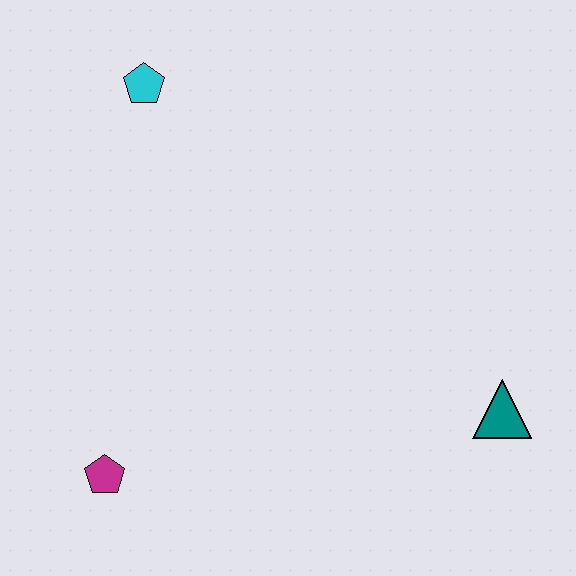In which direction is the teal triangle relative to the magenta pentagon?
The teal triangle is to the right of the magenta pentagon.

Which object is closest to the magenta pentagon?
The cyan pentagon is closest to the magenta pentagon.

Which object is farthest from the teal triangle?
The cyan pentagon is farthest from the teal triangle.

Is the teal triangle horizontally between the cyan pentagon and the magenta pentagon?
No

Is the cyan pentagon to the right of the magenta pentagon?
Yes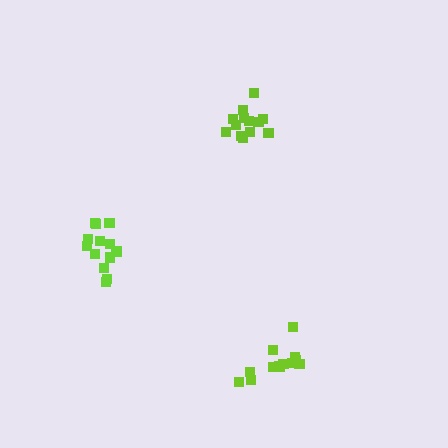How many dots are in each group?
Group 1: 13 dots, Group 2: 13 dots, Group 3: 13 dots (39 total).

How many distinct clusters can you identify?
There are 3 distinct clusters.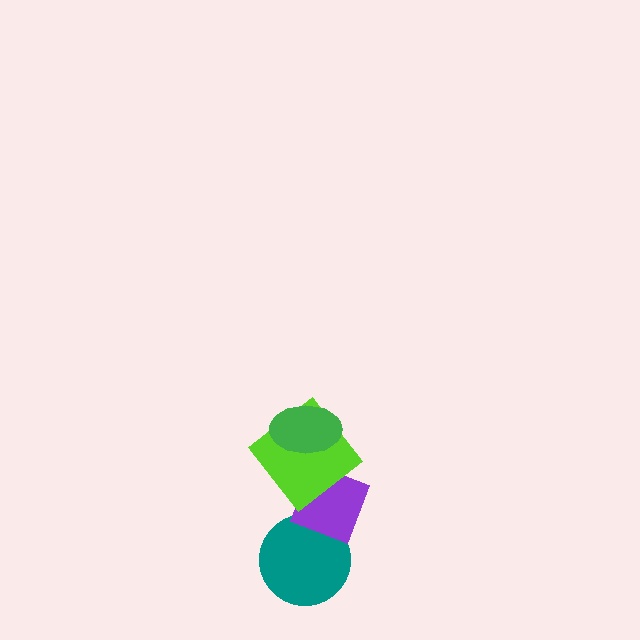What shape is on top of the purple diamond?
The lime diamond is on top of the purple diamond.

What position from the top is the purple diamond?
The purple diamond is 3rd from the top.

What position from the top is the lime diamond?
The lime diamond is 2nd from the top.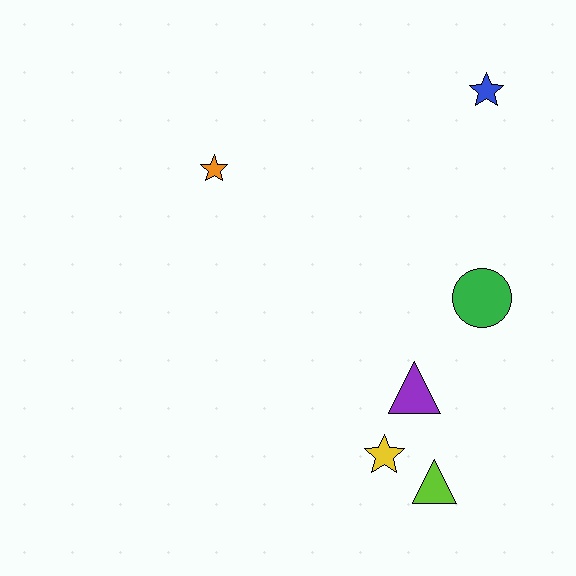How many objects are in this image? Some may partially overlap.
There are 6 objects.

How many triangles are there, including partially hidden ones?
There are 2 triangles.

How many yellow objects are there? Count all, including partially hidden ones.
There is 1 yellow object.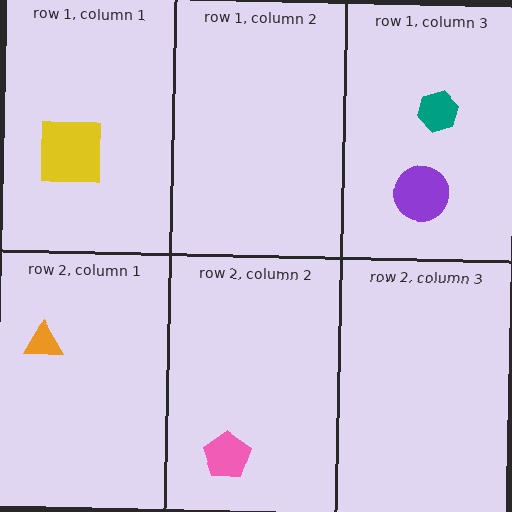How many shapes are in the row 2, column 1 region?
1.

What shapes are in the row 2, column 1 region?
The orange triangle.